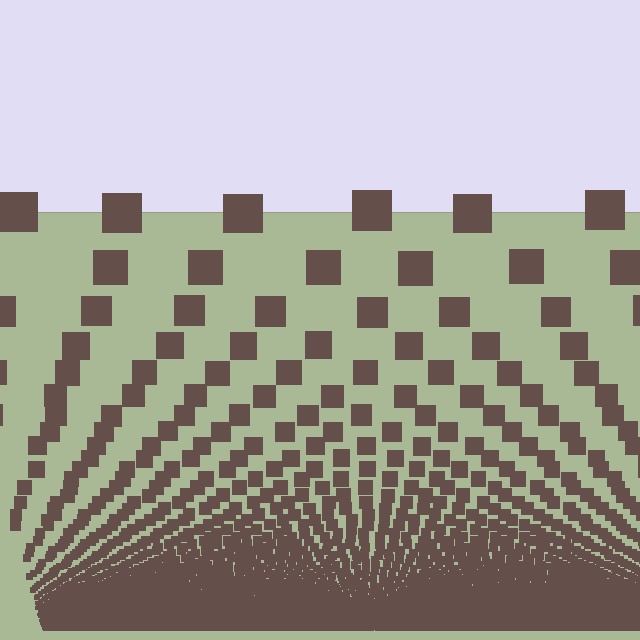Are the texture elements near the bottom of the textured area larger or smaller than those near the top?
Smaller. The gradient is inverted — elements near the bottom are smaller and denser.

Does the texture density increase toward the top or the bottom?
Density increases toward the bottom.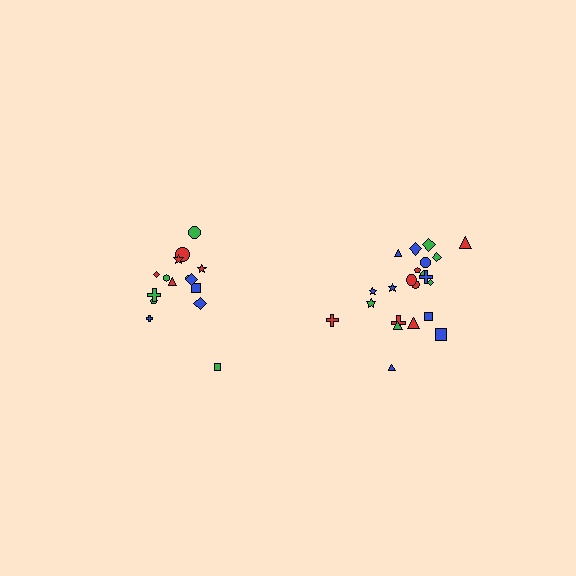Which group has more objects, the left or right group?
The right group.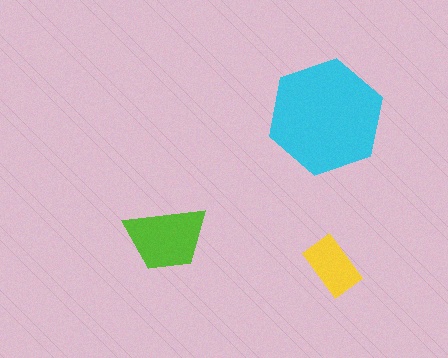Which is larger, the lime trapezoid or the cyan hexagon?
The cyan hexagon.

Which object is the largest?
The cyan hexagon.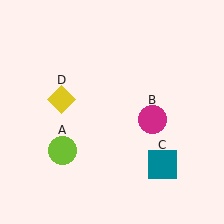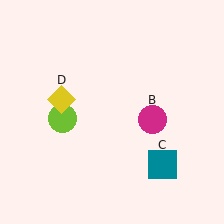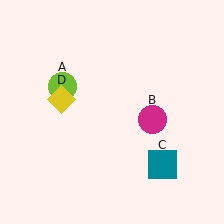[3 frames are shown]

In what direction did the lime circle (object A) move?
The lime circle (object A) moved up.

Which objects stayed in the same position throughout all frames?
Magenta circle (object B) and teal square (object C) and yellow diamond (object D) remained stationary.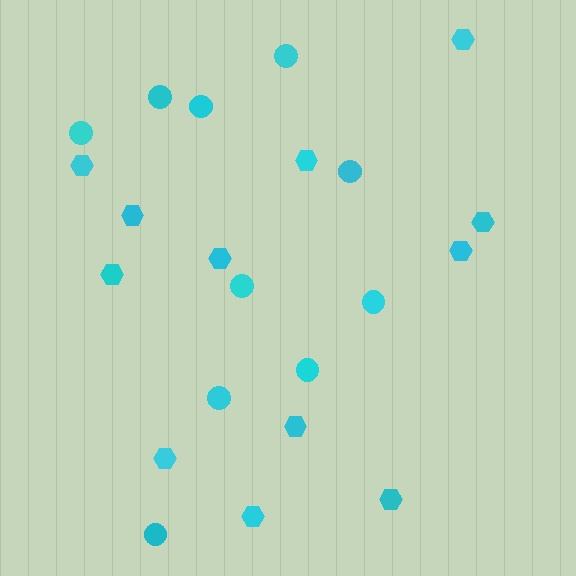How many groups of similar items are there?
There are 2 groups: one group of hexagons (12) and one group of circles (10).